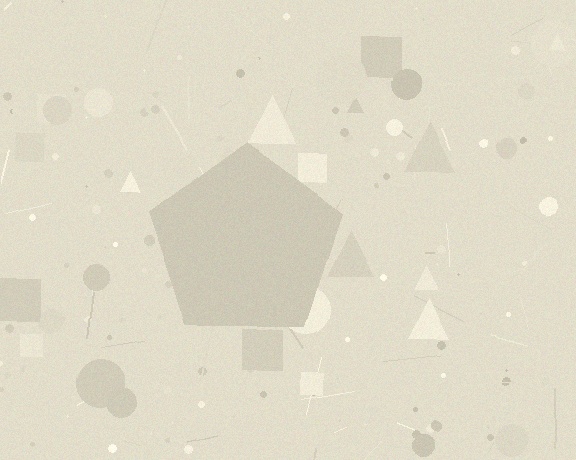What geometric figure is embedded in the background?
A pentagon is embedded in the background.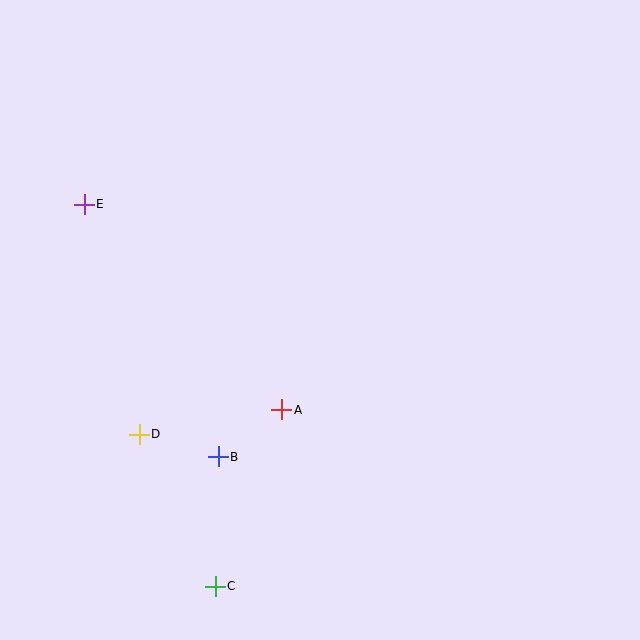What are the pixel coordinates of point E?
Point E is at (84, 204).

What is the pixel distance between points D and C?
The distance between D and C is 170 pixels.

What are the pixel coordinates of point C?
Point C is at (215, 586).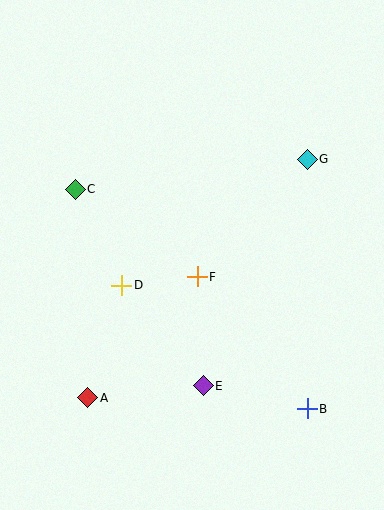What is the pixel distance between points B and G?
The distance between B and G is 250 pixels.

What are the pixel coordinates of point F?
Point F is at (197, 277).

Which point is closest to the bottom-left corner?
Point A is closest to the bottom-left corner.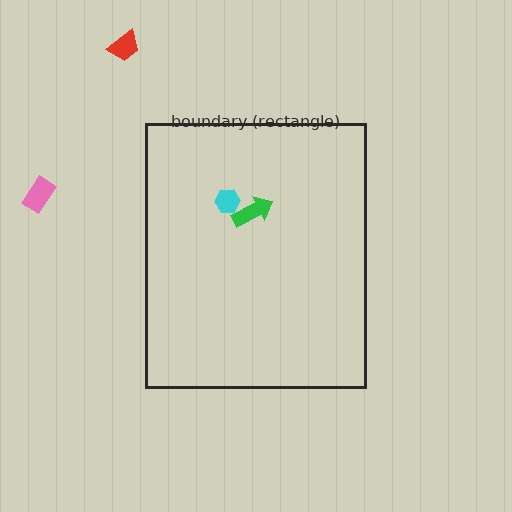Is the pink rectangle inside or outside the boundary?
Outside.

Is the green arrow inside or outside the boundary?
Inside.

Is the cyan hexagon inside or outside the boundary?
Inside.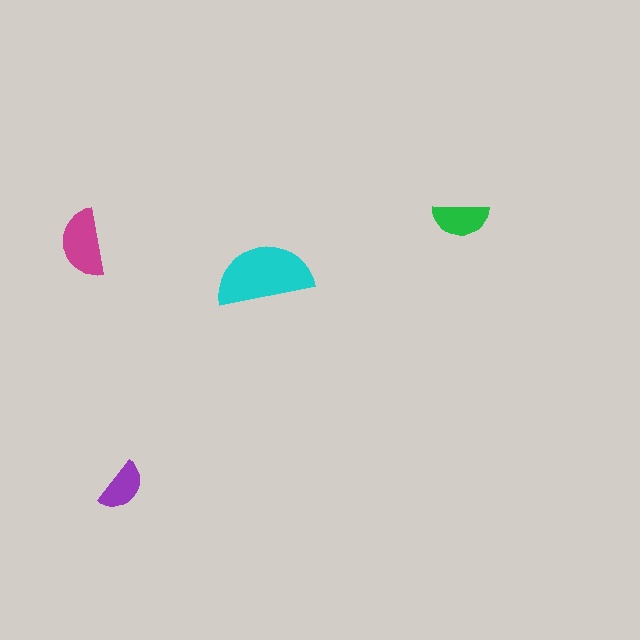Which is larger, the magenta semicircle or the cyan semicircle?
The cyan one.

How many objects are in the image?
There are 4 objects in the image.